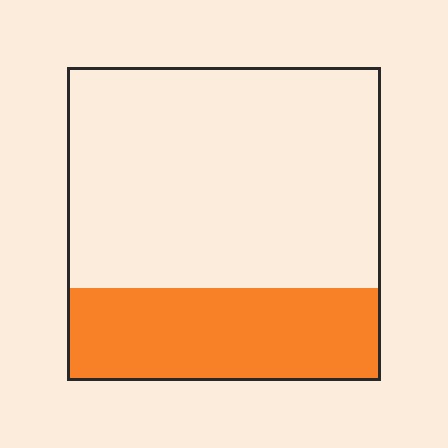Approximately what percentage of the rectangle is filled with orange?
Approximately 30%.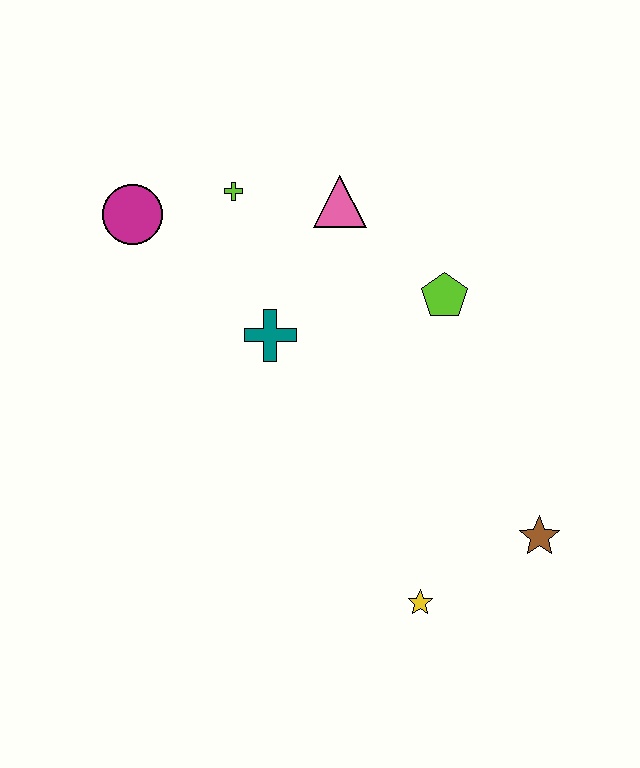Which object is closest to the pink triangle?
The lime cross is closest to the pink triangle.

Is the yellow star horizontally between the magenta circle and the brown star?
Yes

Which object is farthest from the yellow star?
The magenta circle is farthest from the yellow star.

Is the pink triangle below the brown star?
No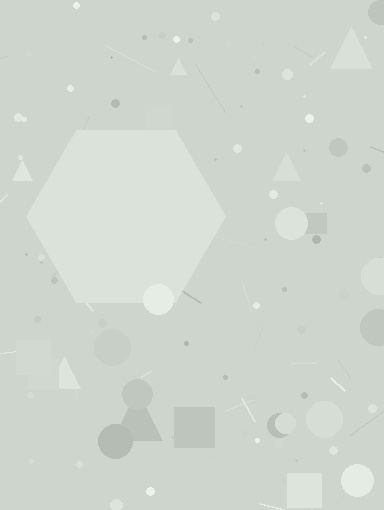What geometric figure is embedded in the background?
A hexagon is embedded in the background.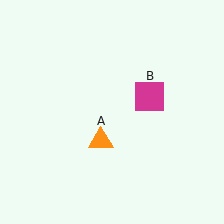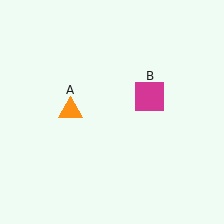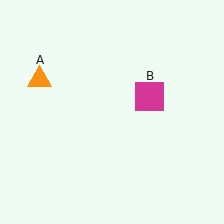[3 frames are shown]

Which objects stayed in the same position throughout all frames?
Magenta square (object B) remained stationary.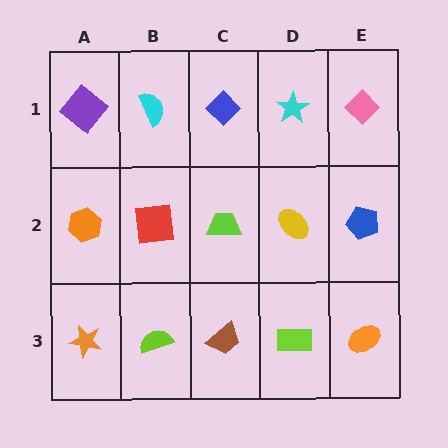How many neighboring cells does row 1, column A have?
2.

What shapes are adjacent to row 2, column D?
A cyan star (row 1, column D), a lime rectangle (row 3, column D), a lime trapezoid (row 2, column C), a blue pentagon (row 2, column E).